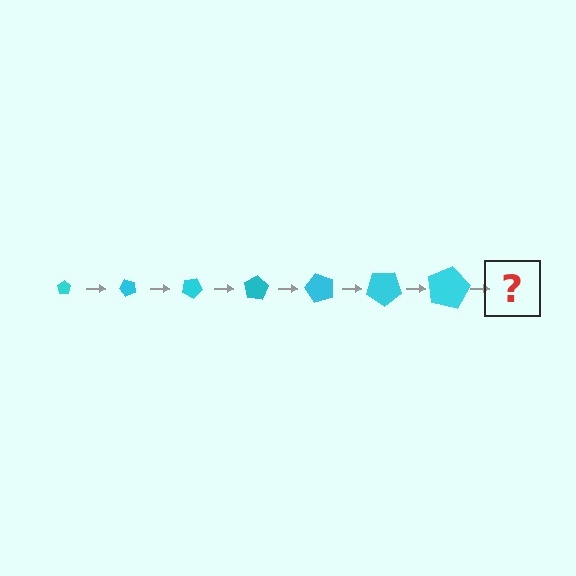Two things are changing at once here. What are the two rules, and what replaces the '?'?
The two rules are that the pentagon grows larger each step and it rotates 50 degrees each step. The '?' should be a pentagon, larger than the previous one and rotated 350 degrees from the start.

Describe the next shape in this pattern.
It should be a pentagon, larger than the previous one and rotated 350 degrees from the start.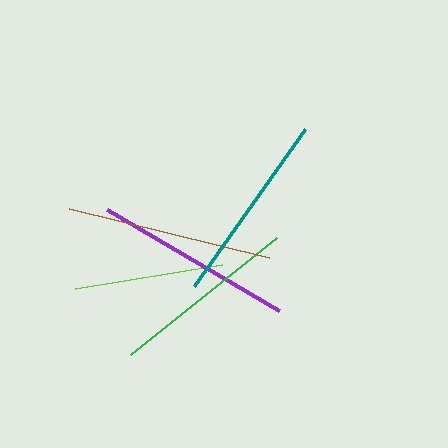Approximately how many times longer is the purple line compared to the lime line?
The purple line is approximately 1.3 times the length of the lime line.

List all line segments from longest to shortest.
From longest to shortest: brown, purple, teal, green, lime.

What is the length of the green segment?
The green segment is approximately 188 pixels long.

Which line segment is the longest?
The brown line is the longest at approximately 205 pixels.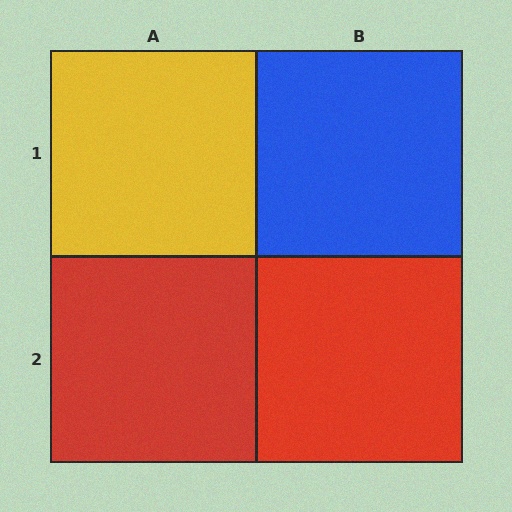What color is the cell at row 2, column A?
Red.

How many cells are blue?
1 cell is blue.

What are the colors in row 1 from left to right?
Yellow, blue.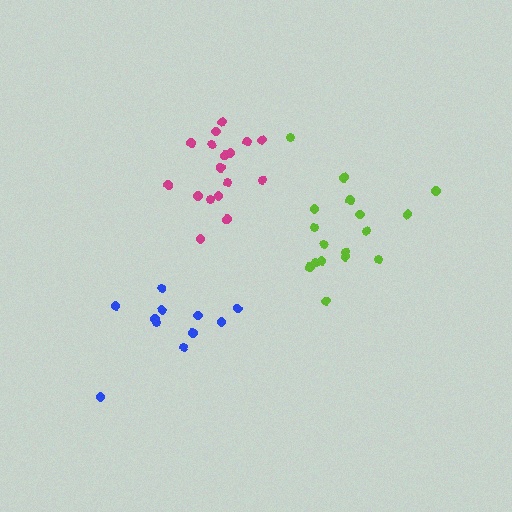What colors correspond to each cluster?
The clusters are colored: lime, magenta, blue.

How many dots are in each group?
Group 1: 17 dots, Group 2: 17 dots, Group 3: 11 dots (45 total).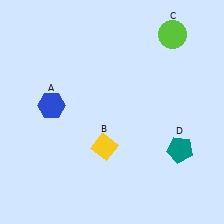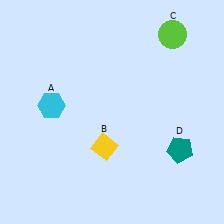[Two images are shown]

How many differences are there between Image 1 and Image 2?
There is 1 difference between the two images.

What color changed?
The hexagon (A) changed from blue in Image 1 to cyan in Image 2.